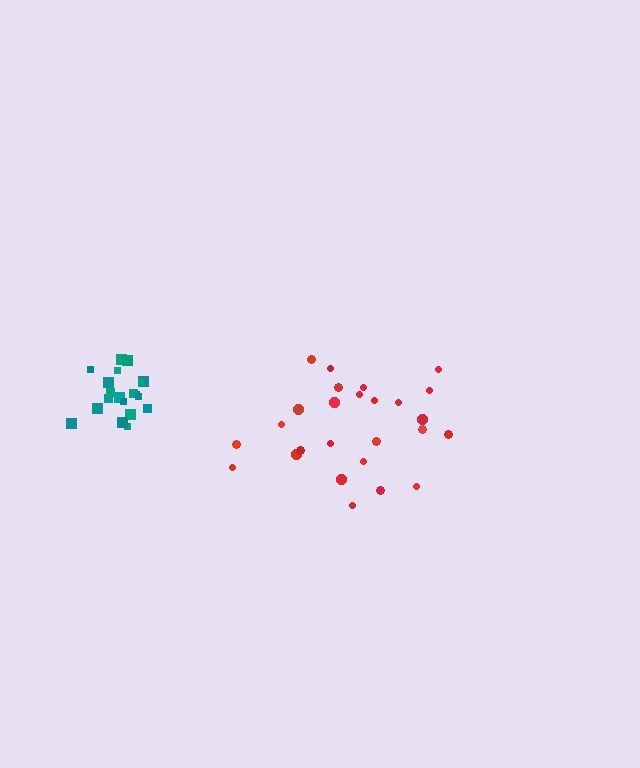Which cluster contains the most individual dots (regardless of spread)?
Red (26).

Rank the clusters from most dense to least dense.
teal, red.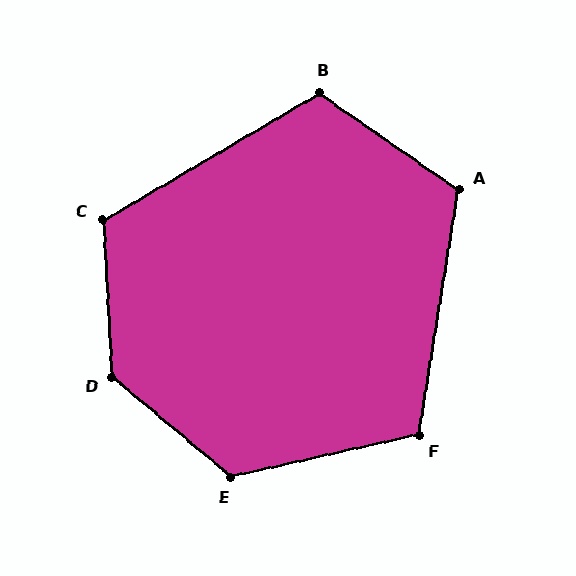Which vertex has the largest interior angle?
D, at approximately 133 degrees.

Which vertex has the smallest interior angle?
F, at approximately 112 degrees.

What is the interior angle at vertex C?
Approximately 117 degrees (obtuse).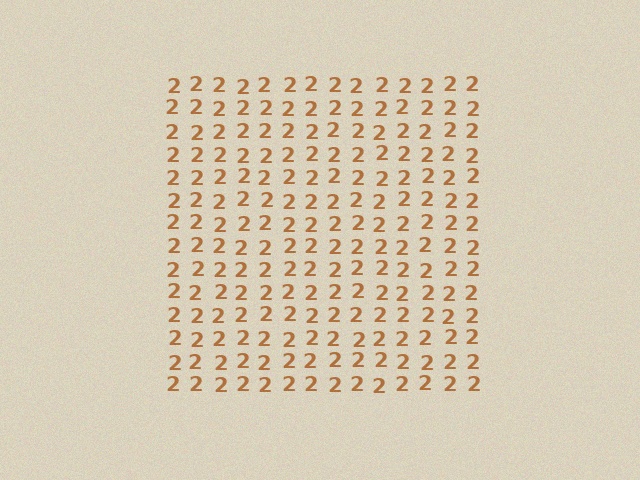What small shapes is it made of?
It is made of small digit 2's.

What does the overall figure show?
The overall figure shows a square.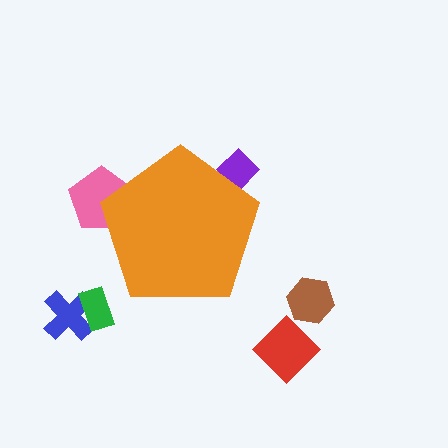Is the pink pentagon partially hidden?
Yes, the pink pentagon is partially hidden behind the orange pentagon.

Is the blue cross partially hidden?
No, the blue cross is fully visible.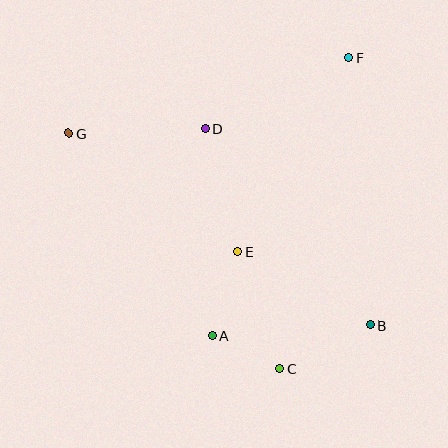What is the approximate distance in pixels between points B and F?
The distance between B and F is approximately 268 pixels.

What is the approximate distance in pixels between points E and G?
The distance between E and G is approximately 206 pixels.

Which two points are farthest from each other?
Points B and G are farthest from each other.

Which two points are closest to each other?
Points A and C are closest to each other.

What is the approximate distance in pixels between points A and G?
The distance between A and G is approximately 248 pixels.